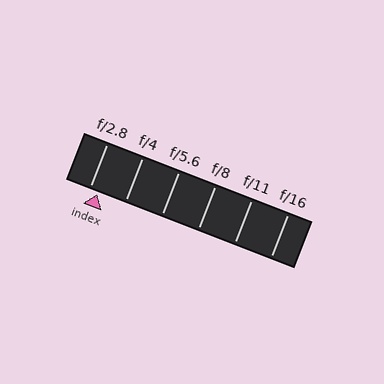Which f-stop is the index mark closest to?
The index mark is closest to f/2.8.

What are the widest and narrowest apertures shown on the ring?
The widest aperture shown is f/2.8 and the narrowest is f/16.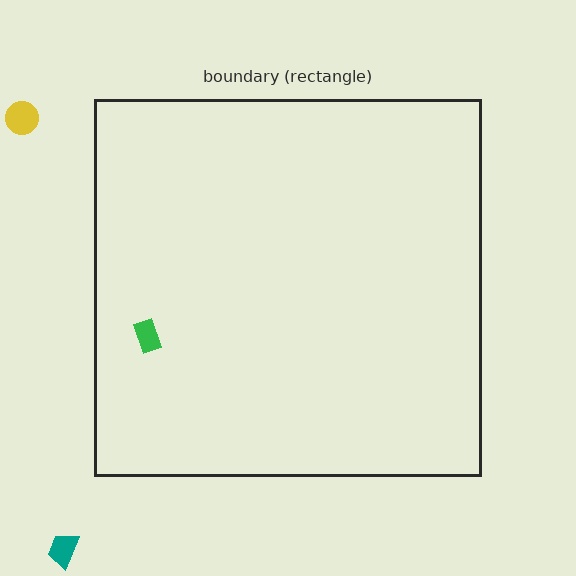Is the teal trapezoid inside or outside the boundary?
Outside.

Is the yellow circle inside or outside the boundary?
Outside.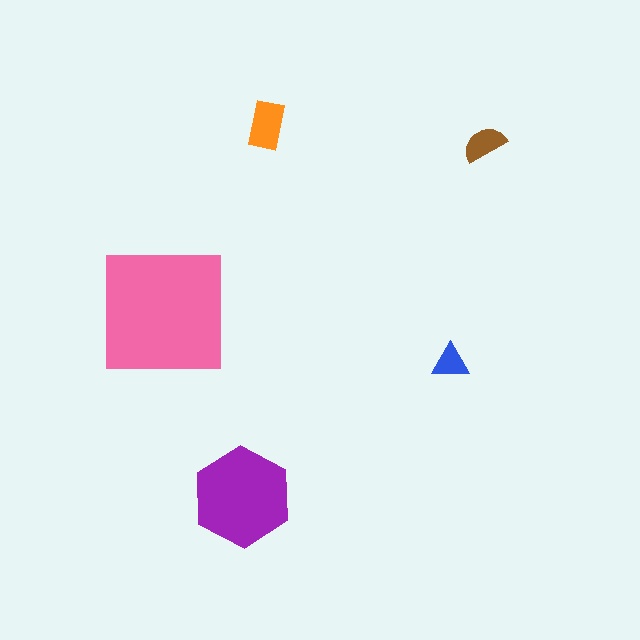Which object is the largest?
The pink square.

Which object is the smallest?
The blue triangle.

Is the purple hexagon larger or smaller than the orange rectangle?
Larger.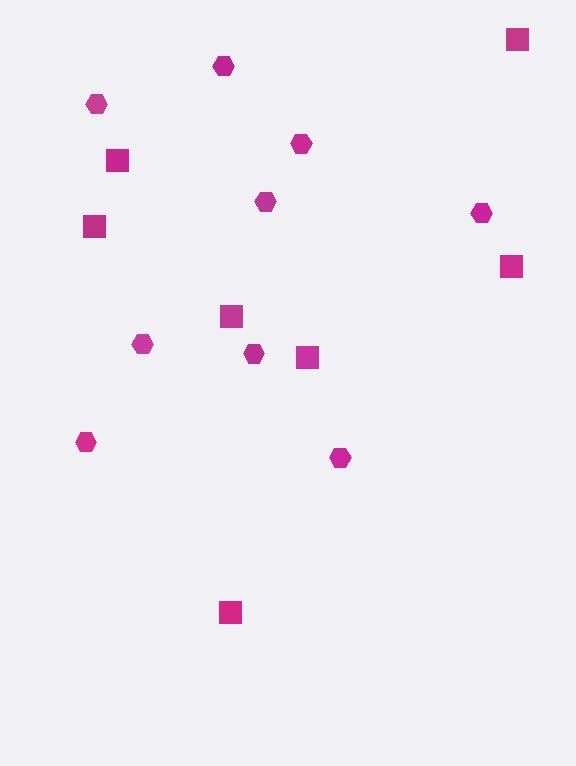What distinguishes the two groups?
There are 2 groups: one group of hexagons (9) and one group of squares (7).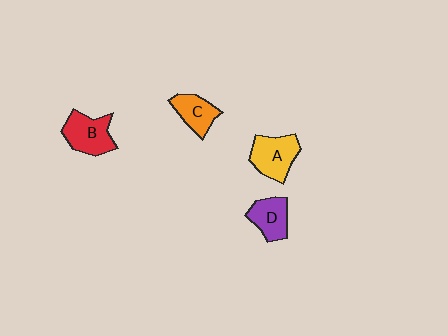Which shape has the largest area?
Shape A (yellow).